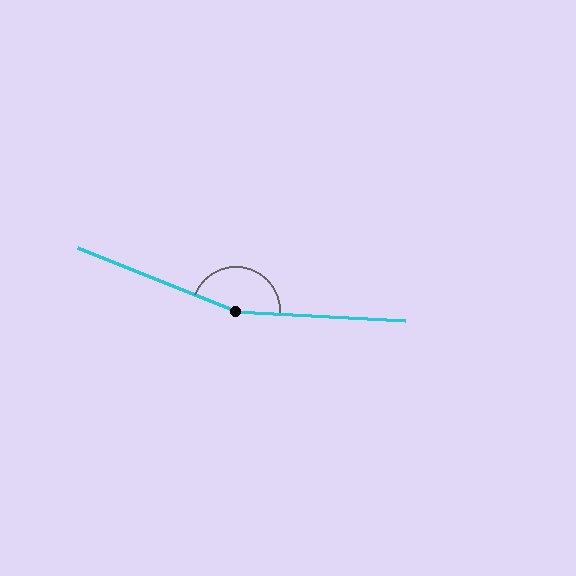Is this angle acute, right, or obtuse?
It is obtuse.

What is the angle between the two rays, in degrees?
Approximately 161 degrees.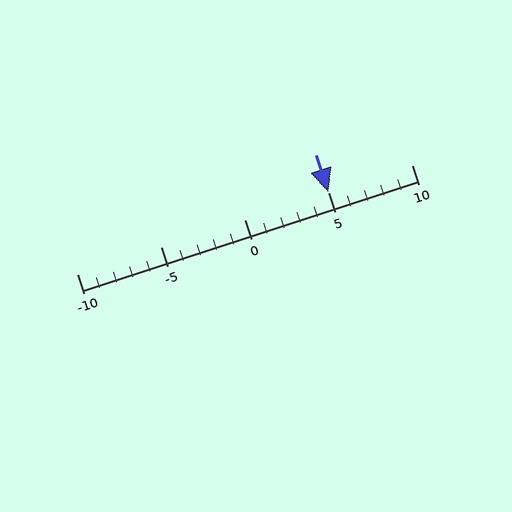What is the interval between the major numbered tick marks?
The major tick marks are spaced 5 units apart.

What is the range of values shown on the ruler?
The ruler shows values from -10 to 10.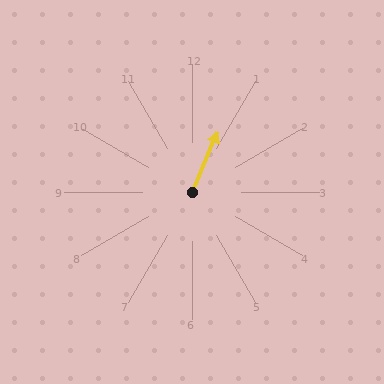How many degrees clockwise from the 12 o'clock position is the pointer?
Approximately 23 degrees.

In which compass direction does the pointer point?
Northeast.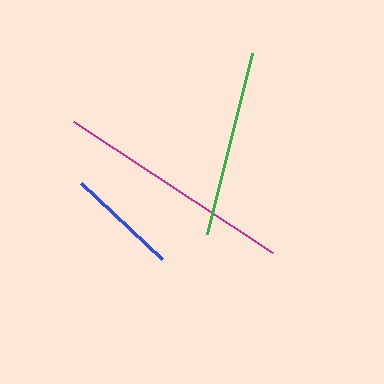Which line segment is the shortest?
The blue line is the shortest at approximately 111 pixels.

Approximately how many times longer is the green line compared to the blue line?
The green line is approximately 1.7 times the length of the blue line.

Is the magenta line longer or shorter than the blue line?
The magenta line is longer than the blue line.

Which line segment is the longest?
The magenta line is the longest at approximately 238 pixels.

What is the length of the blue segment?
The blue segment is approximately 111 pixels long.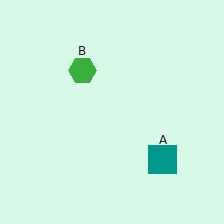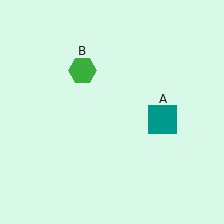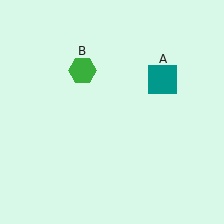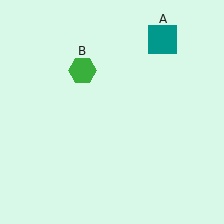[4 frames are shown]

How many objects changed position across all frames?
1 object changed position: teal square (object A).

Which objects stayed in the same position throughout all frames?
Green hexagon (object B) remained stationary.